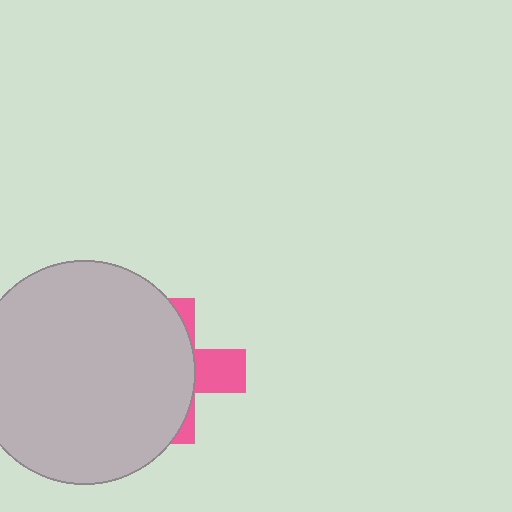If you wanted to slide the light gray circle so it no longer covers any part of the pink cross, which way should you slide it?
Slide it left — that is the most direct way to separate the two shapes.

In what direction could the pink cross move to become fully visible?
The pink cross could move right. That would shift it out from behind the light gray circle entirely.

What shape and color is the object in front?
The object in front is a light gray circle.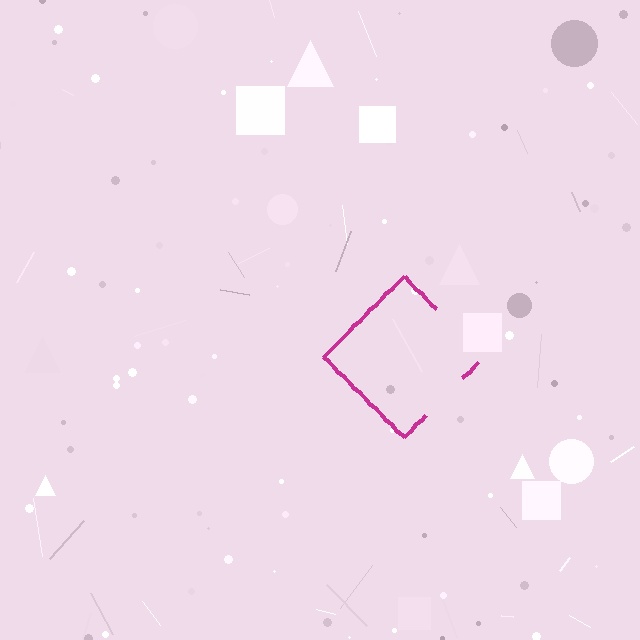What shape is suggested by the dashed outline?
The dashed outline suggests a diamond.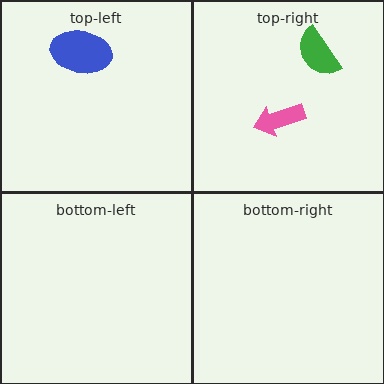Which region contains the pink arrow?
The top-right region.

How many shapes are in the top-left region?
1.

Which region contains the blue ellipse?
The top-left region.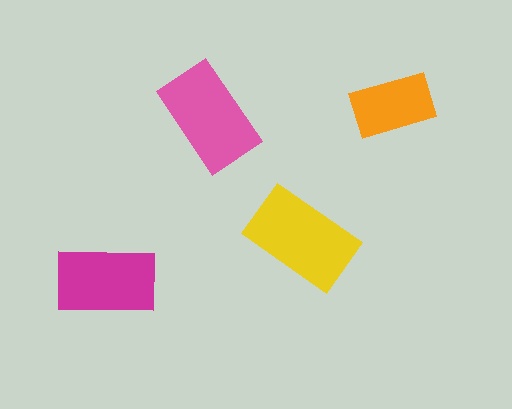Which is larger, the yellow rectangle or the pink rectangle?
The yellow one.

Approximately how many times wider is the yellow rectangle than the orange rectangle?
About 1.5 times wider.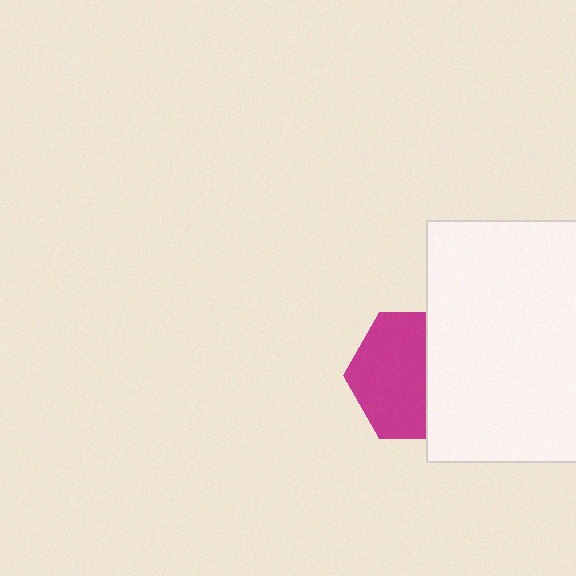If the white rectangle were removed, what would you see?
You would see the complete magenta hexagon.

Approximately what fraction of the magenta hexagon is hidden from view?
Roughly 42% of the magenta hexagon is hidden behind the white rectangle.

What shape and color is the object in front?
The object in front is a white rectangle.